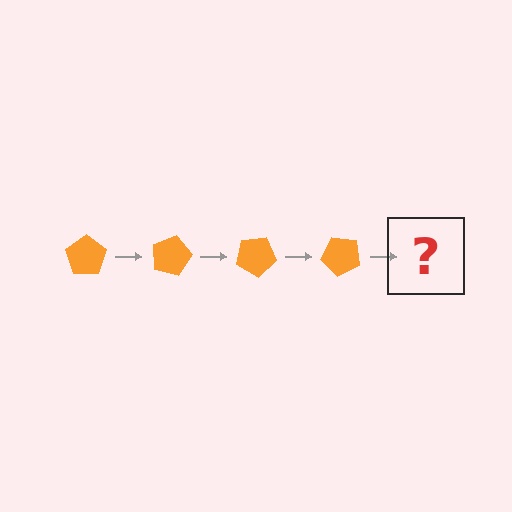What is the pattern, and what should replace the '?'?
The pattern is that the pentagon rotates 15 degrees each step. The '?' should be an orange pentagon rotated 60 degrees.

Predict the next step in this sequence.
The next step is an orange pentagon rotated 60 degrees.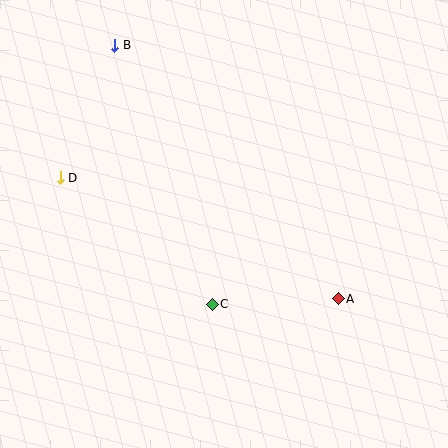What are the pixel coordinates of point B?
Point B is at (115, 45).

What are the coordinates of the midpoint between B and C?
The midpoint between B and C is at (164, 175).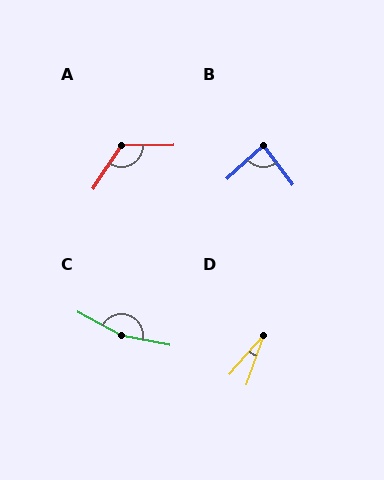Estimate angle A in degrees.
Approximately 124 degrees.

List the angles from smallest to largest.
D (21°), B (83°), A (124°), C (163°).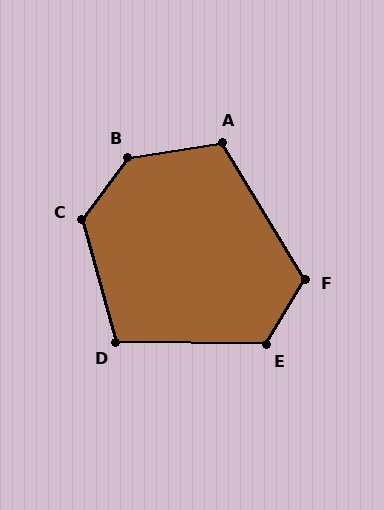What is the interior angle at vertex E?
Approximately 121 degrees (obtuse).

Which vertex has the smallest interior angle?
D, at approximately 106 degrees.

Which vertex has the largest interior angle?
B, at approximately 136 degrees.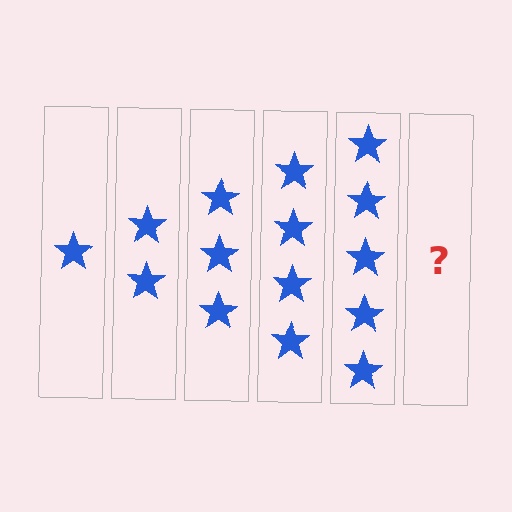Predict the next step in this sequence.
The next step is 6 stars.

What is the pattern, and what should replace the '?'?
The pattern is that each step adds one more star. The '?' should be 6 stars.